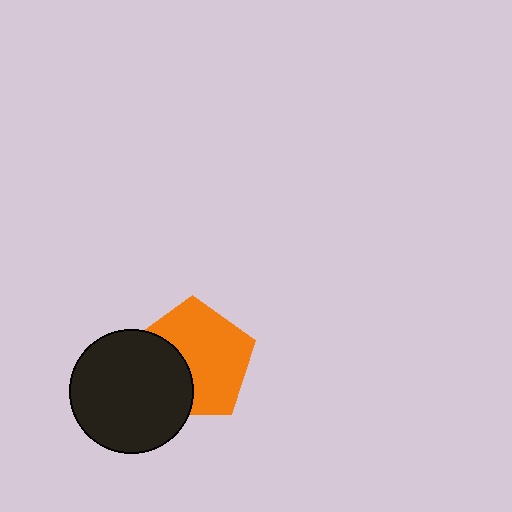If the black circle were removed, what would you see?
You would see the complete orange pentagon.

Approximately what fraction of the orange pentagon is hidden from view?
Roughly 35% of the orange pentagon is hidden behind the black circle.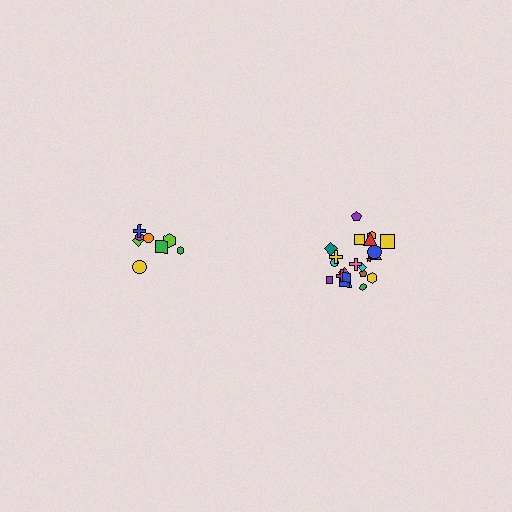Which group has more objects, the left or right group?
The right group.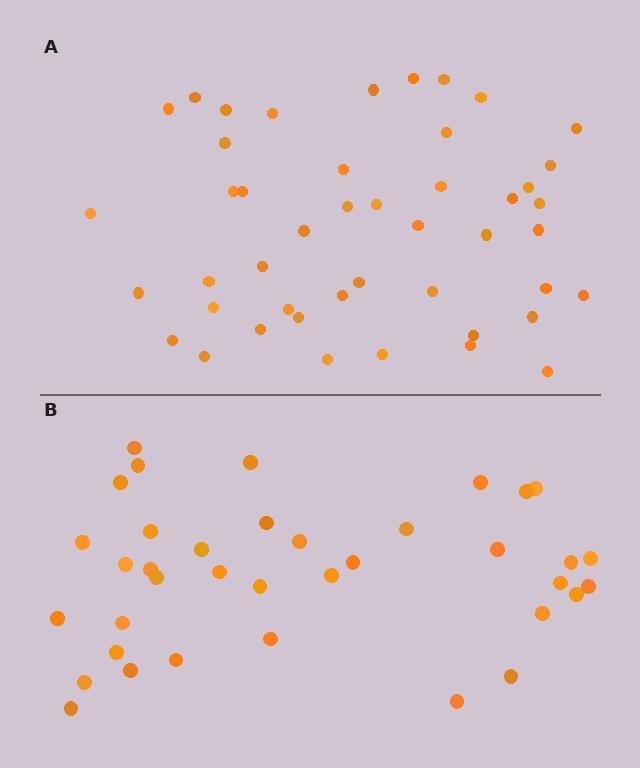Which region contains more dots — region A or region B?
Region A (the top region) has more dots.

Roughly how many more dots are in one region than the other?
Region A has roughly 8 or so more dots than region B.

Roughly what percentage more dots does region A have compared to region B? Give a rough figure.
About 25% more.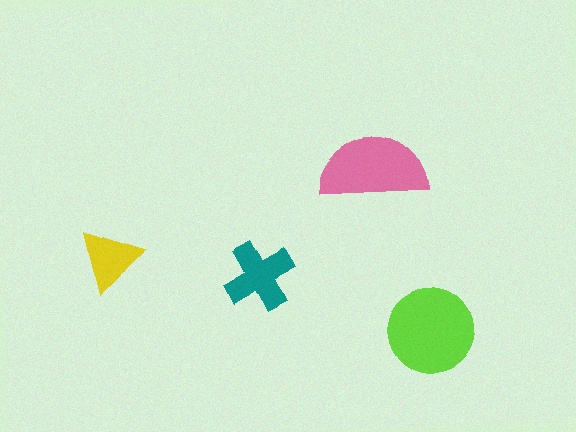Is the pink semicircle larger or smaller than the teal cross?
Larger.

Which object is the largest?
The lime circle.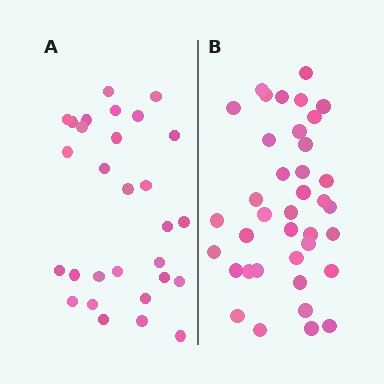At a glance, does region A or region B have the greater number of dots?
Region B (the right region) has more dots.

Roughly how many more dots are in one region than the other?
Region B has roughly 8 or so more dots than region A.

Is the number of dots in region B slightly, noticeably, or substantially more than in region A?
Region B has noticeably more, but not dramatically so. The ratio is roughly 1.3 to 1.